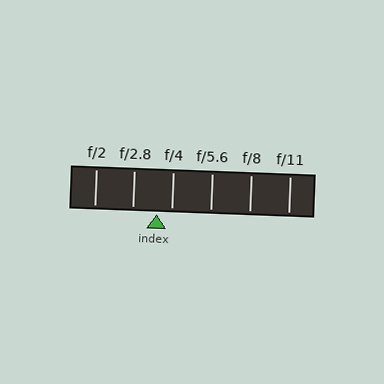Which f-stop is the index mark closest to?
The index mark is closest to f/4.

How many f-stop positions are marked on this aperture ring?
There are 6 f-stop positions marked.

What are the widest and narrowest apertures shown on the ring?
The widest aperture shown is f/2 and the narrowest is f/11.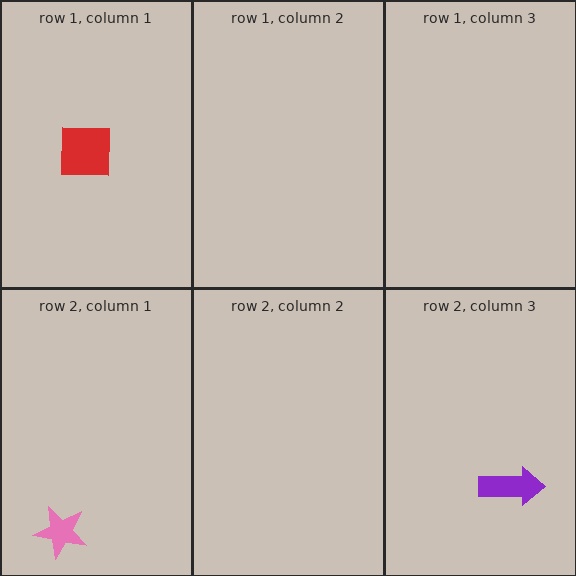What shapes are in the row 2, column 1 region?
The pink star.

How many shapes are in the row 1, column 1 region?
1.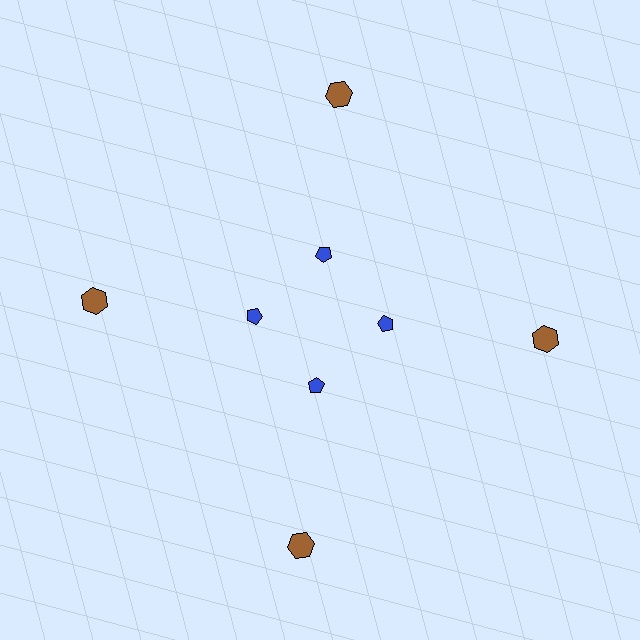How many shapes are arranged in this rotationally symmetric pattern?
There are 8 shapes, arranged in 4 groups of 2.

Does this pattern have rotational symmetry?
Yes, this pattern has 4-fold rotational symmetry. It looks the same after rotating 90 degrees around the center.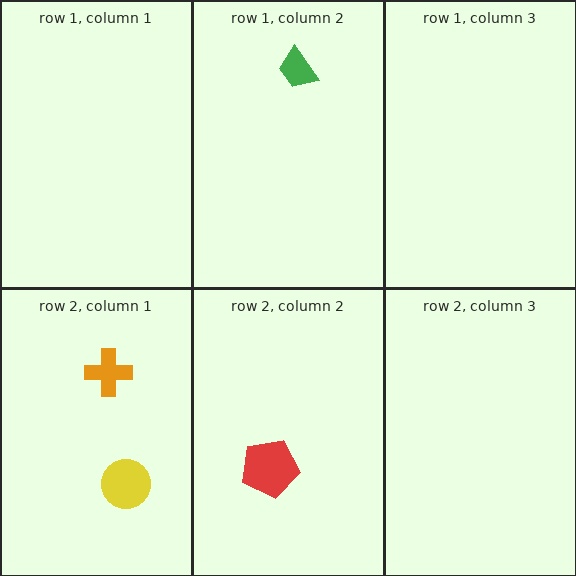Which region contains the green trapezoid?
The row 1, column 2 region.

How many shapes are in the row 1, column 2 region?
1.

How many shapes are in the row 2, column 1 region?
2.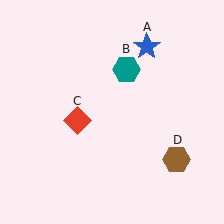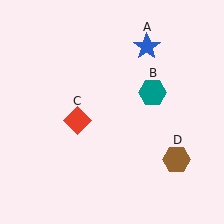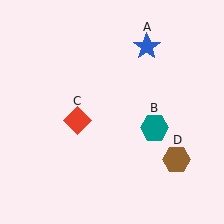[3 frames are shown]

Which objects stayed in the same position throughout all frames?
Blue star (object A) and red diamond (object C) and brown hexagon (object D) remained stationary.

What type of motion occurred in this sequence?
The teal hexagon (object B) rotated clockwise around the center of the scene.